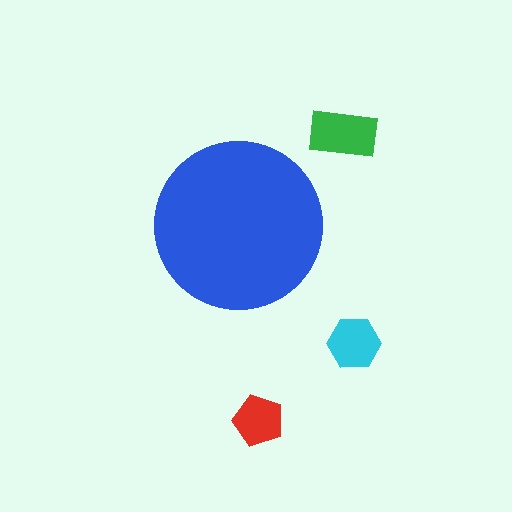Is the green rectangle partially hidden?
No, the green rectangle is fully visible.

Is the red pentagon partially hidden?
No, the red pentagon is fully visible.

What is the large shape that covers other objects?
A blue circle.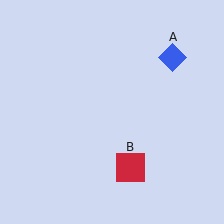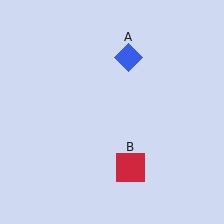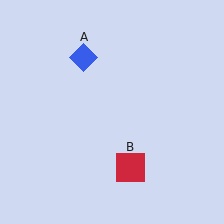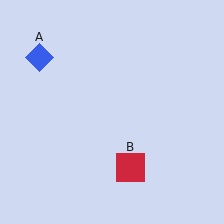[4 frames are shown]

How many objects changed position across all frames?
1 object changed position: blue diamond (object A).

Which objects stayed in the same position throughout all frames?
Red square (object B) remained stationary.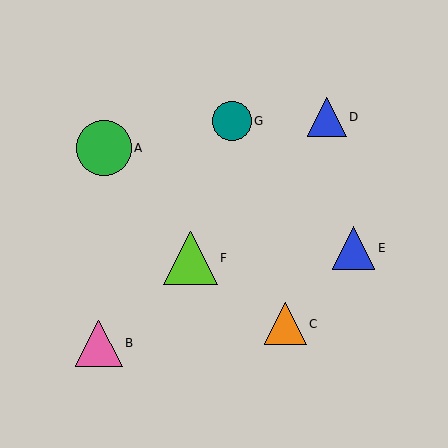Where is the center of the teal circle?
The center of the teal circle is at (232, 121).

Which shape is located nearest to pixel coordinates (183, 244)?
The lime triangle (labeled F) at (190, 258) is nearest to that location.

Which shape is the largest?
The green circle (labeled A) is the largest.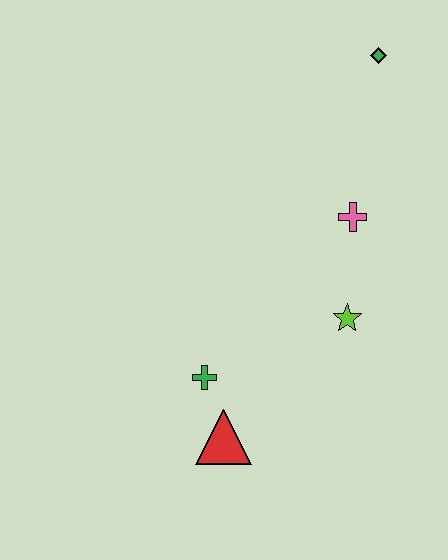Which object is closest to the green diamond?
The pink cross is closest to the green diamond.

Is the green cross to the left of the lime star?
Yes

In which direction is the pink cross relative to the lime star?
The pink cross is above the lime star.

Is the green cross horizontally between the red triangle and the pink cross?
No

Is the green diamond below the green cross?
No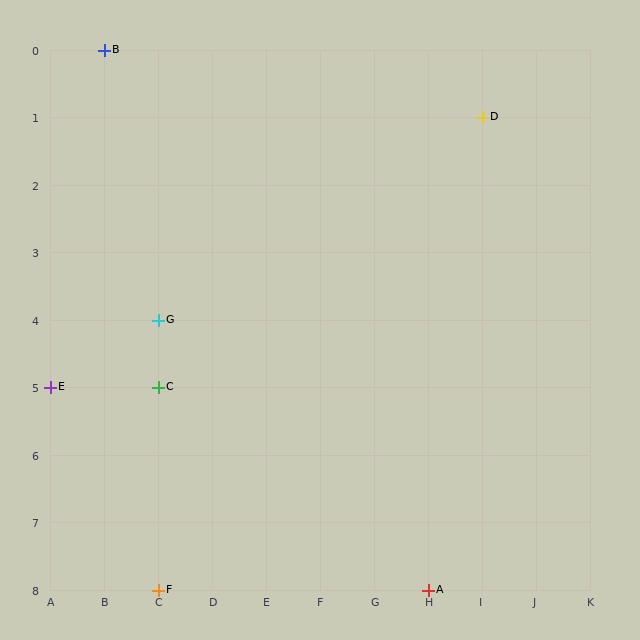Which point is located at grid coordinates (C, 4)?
Point G is at (C, 4).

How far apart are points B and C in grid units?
Points B and C are 1 column and 5 rows apart (about 5.1 grid units diagonally).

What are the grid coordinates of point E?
Point E is at grid coordinates (A, 5).